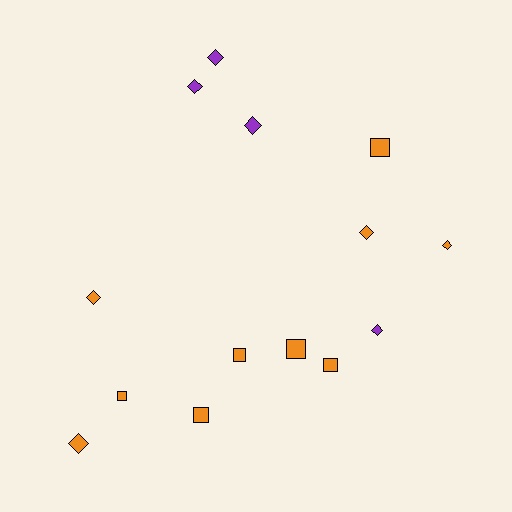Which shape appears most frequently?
Diamond, with 8 objects.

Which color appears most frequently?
Orange, with 10 objects.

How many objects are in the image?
There are 14 objects.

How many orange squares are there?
There are 6 orange squares.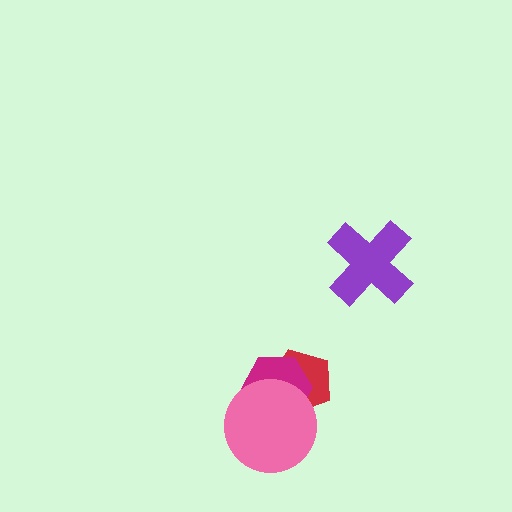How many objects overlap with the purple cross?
0 objects overlap with the purple cross.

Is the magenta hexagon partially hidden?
Yes, it is partially covered by another shape.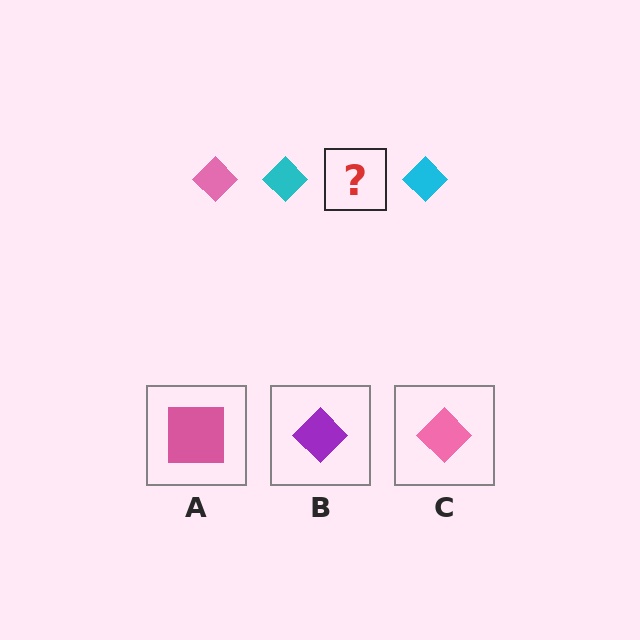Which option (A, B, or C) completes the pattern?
C.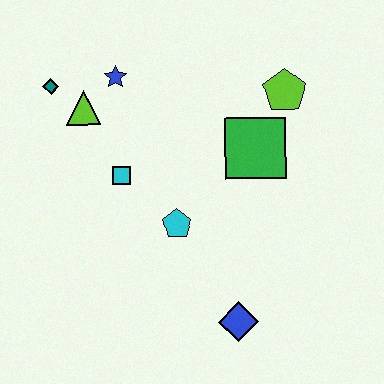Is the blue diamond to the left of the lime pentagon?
Yes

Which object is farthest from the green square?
The teal diamond is farthest from the green square.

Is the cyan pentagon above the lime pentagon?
No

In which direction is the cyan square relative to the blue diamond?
The cyan square is above the blue diamond.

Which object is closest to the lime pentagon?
The green square is closest to the lime pentagon.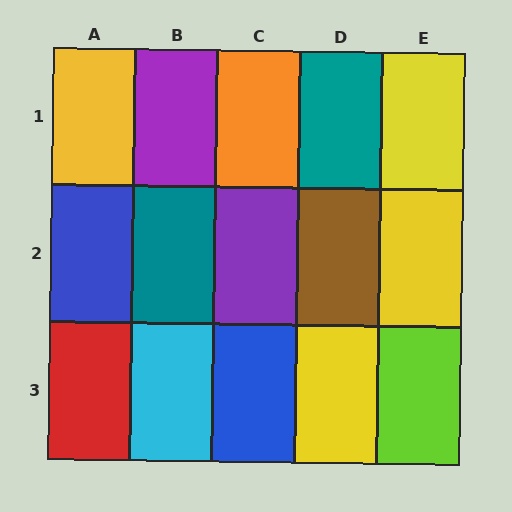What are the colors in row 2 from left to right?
Blue, teal, purple, brown, yellow.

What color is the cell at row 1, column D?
Teal.